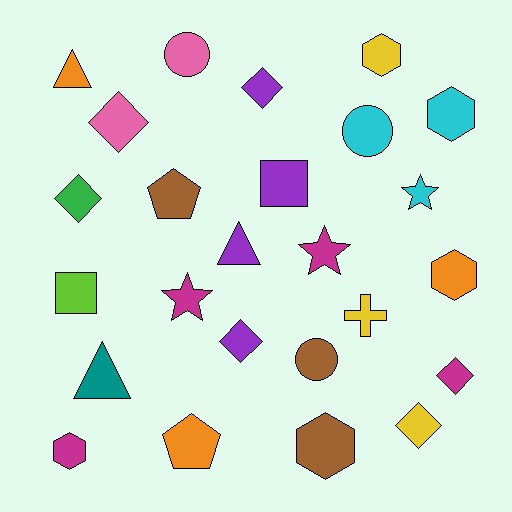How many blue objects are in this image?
There are no blue objects.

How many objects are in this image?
There are 25 objects.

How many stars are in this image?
There are 3 stars.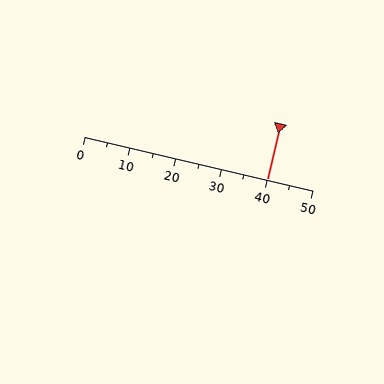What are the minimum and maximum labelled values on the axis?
The axis runs from 0 to 50.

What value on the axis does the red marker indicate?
The marker indicates approximately 40.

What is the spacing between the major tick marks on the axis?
The major ticks are spaced 10 apart.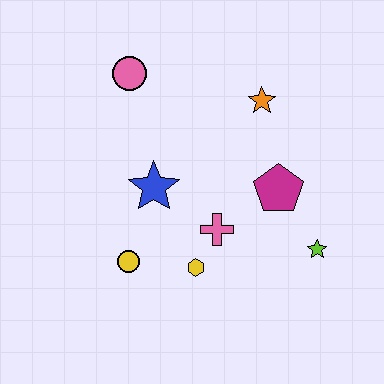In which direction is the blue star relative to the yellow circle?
The blue star is above the yellow circle.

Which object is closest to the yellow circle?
The yellow hexagon is closest to the yellow circle.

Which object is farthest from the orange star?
The yellow circle is farthest from the orange star.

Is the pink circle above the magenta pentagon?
Yes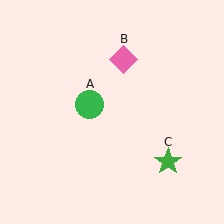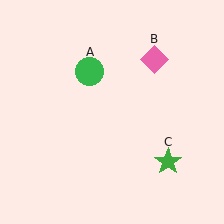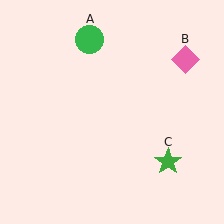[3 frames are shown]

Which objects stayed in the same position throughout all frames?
Green star (object C) remained stationary.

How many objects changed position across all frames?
2 objects changed position: green circle (object A), pink diamond (object B).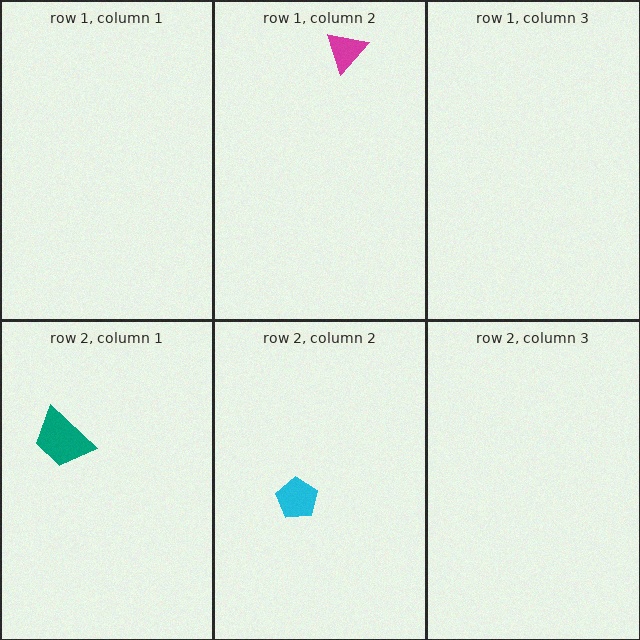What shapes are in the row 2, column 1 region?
The teal trapezoid.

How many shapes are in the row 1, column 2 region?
1.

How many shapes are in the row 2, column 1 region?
1.